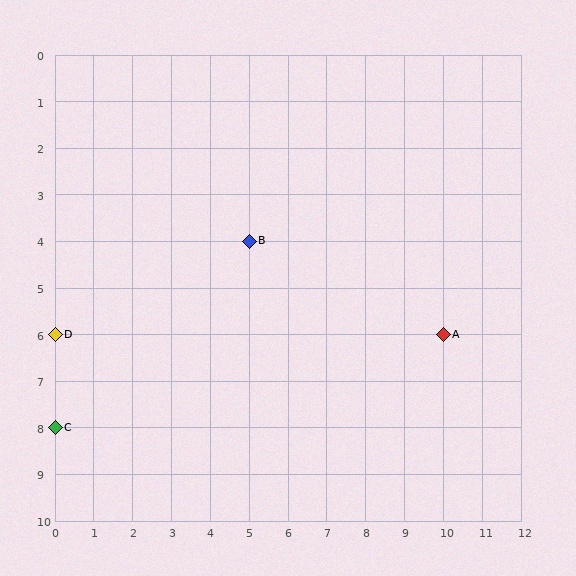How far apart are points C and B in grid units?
Points C and B are 5 columns and 4 rows apart (about 6.4 grid units diagonally).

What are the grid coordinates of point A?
Point A is at grid coordinates (10, 6).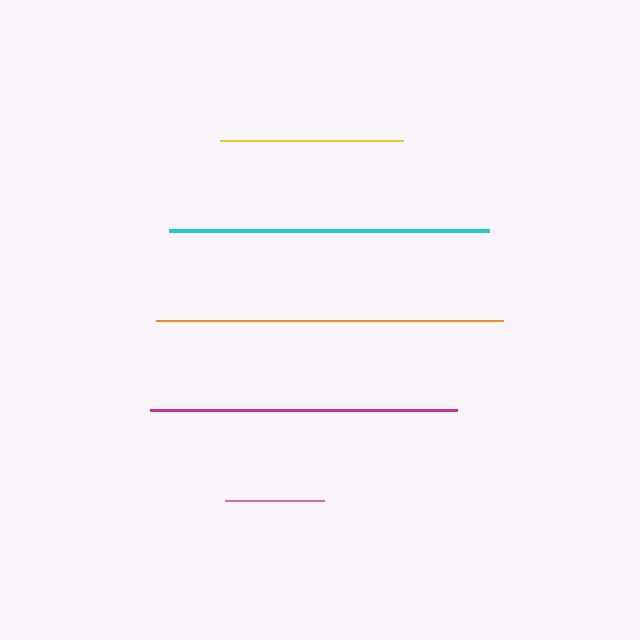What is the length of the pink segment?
The pink segment is approximately 98 pixels long.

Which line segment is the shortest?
The pink line is the shortest at approximately 98 pixels.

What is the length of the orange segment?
The orange segment is approximately 347 pixels long.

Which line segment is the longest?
The orange line is the longest at approximately 347 pixels.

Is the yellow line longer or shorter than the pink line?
The yellow line is longer than the pink line.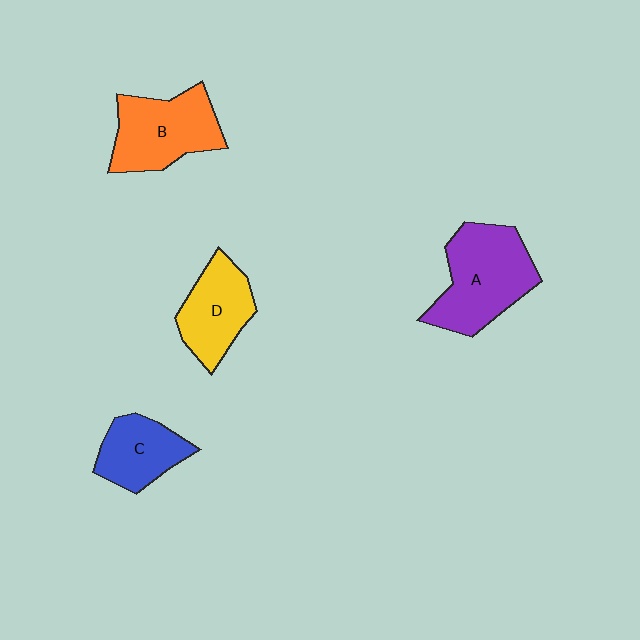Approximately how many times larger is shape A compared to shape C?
Approximately 1.6 times.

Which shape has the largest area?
Shape A (purple).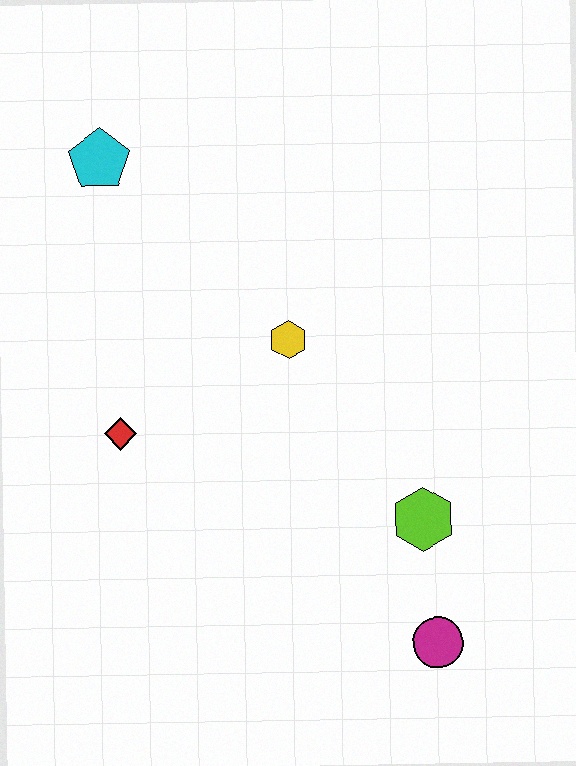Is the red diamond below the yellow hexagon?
Yes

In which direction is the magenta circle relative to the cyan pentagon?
The magenta circle is below the cyan pentagon.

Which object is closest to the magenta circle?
The lime hexagon is closest to the magenta circle.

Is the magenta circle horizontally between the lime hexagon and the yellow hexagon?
No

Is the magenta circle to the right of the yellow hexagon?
Yes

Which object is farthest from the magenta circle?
The cyan pentagon is farthest from the magenta circle.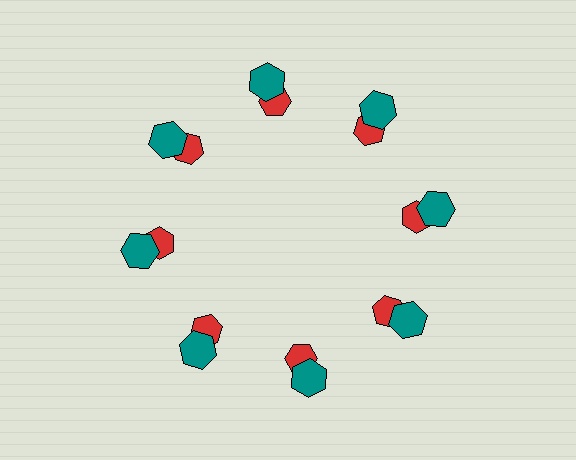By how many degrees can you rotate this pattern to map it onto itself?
The pattern maps onto itself every 45 degrees of rotation.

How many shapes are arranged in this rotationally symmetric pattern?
There are 16 shapes, arranged in 8 groups of 2.